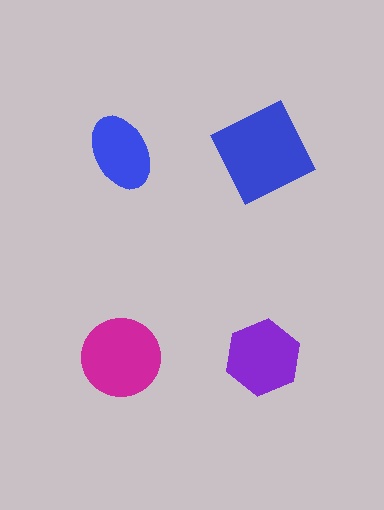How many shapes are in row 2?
2 shapes.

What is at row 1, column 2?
A blue square.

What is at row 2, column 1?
A magenta circle.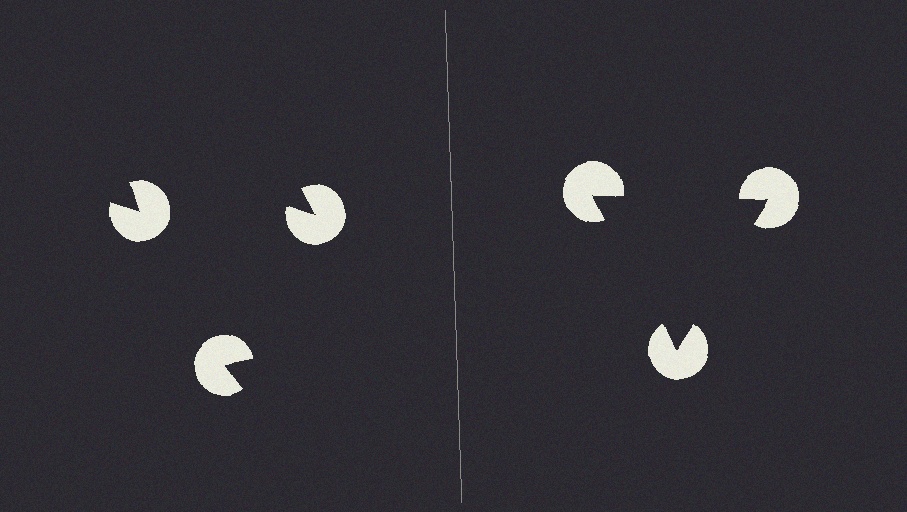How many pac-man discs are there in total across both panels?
6 — 3 on each side.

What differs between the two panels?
The pac-man discs are positioned identically on both sides; only the wedge orientations differ. On the right they align to a triangle; on the left they are misaligned.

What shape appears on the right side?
An illusory triangle.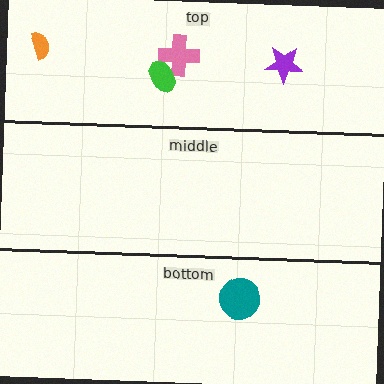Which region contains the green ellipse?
The top region.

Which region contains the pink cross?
The top region.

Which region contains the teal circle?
The bottom region.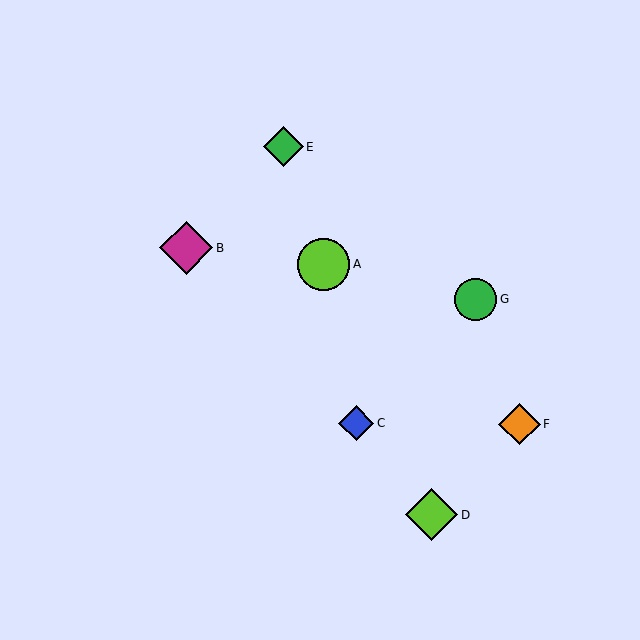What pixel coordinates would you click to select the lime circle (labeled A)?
Click at (324, 264) to select the lime circle A.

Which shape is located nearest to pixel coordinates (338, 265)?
The lime circle (labeled A) at (324, 264) is nearest to that location.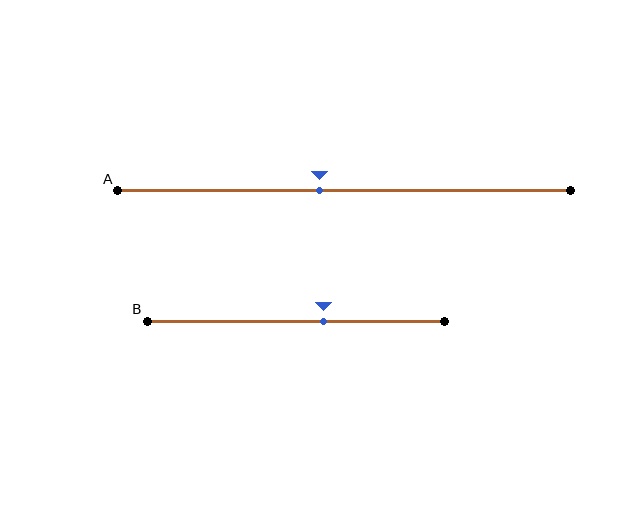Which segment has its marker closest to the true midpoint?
Segment A has its marker closest to the true midpoint.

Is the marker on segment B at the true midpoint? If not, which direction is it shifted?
No, the marker on segment B is shifted to the right by about 9% of the segment length.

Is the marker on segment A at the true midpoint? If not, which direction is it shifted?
No, the marker on segment A is shifted to the left by about 5% of the segment length.